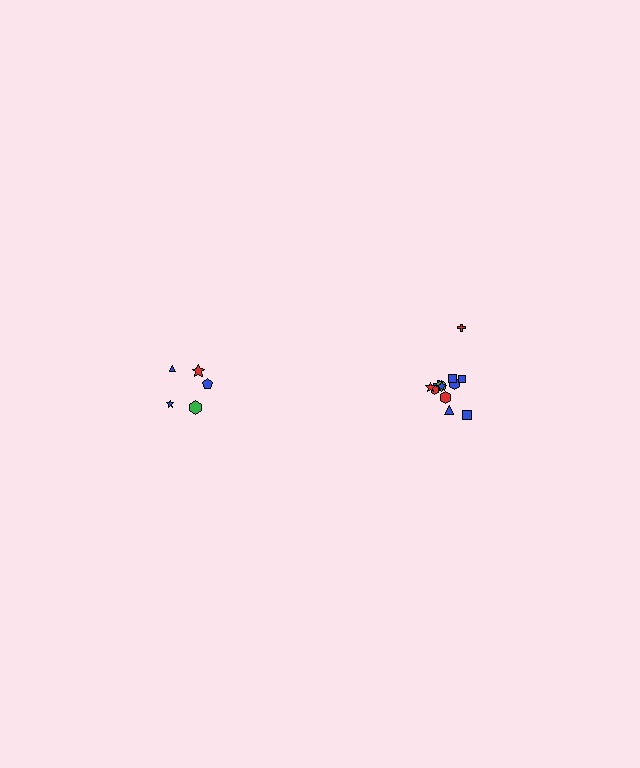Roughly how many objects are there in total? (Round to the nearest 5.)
Roughly 15 objects in total.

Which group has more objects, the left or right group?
The right group.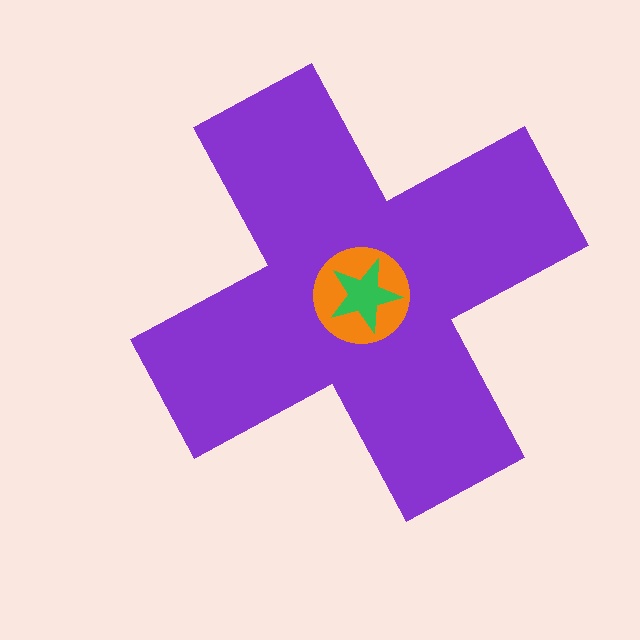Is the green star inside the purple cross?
Yes.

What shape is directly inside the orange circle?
The green star.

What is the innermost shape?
The green star.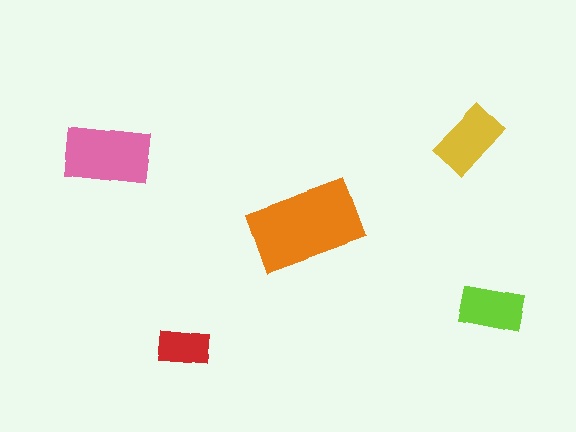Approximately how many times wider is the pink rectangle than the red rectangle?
About 1.5 times wider.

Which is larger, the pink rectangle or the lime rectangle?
The pink one.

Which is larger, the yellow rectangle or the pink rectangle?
The pink one.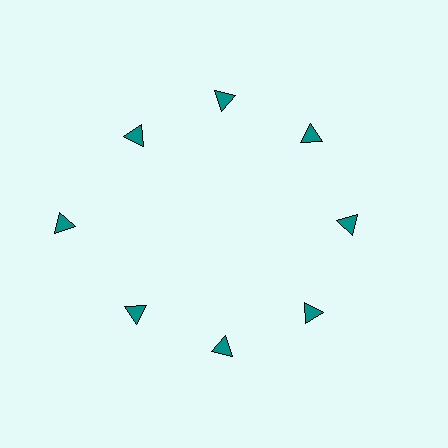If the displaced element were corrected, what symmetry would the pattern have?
It would have 8-fold rotational symmetry — the pattern would map onto itself every 45 degrees.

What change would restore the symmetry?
The symmetry would be restored by moving it inward, back onto the ring so that all 8 triangles sit at equal angles and equal distance from the center.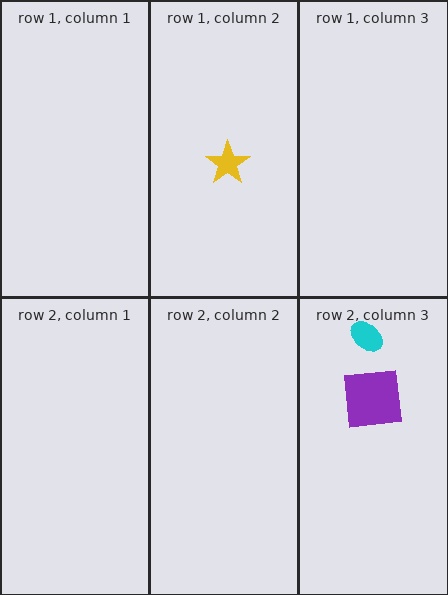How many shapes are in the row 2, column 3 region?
2.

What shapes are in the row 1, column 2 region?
The yellow star.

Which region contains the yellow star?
The row 1, column 2 region.